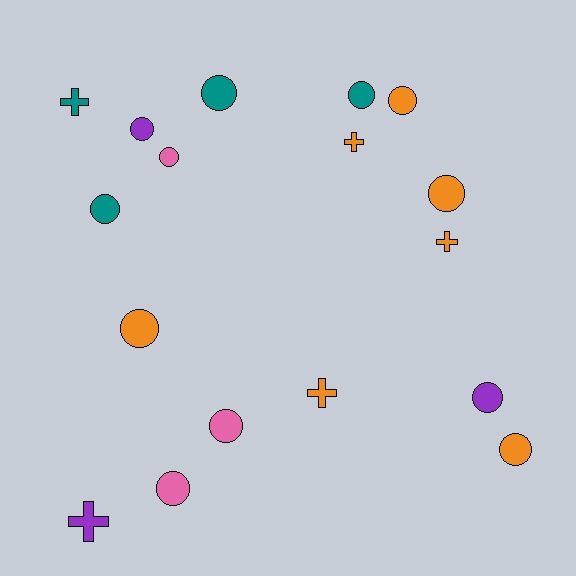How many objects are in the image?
There are 17 objects.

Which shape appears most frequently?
Circle, with 12 objects.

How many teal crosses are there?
There is 1 teal cross.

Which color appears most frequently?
Orange, with 7 objects.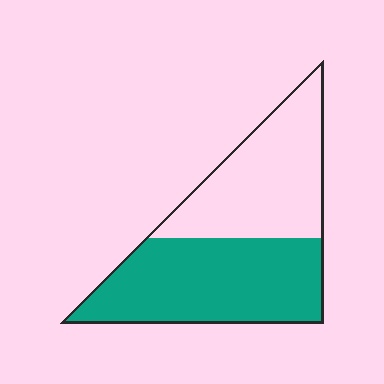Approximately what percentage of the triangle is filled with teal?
Approximately 55%.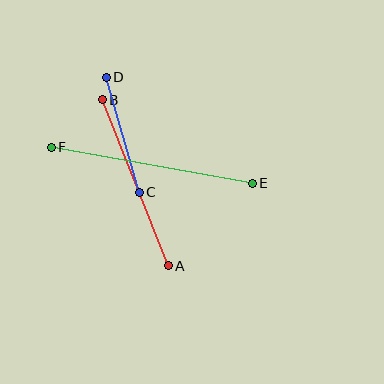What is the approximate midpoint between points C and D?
The midpoint is at approximately (123, 135) pixels.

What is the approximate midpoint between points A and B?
The midpoint is at approximately (135, 183) pixels.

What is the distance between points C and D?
The distance is approximately 120 pixels.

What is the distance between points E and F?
The distance is approximately 204 pixels.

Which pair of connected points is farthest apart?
Points E and F are farthest apart.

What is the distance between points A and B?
The distance is approximately 179 pixels.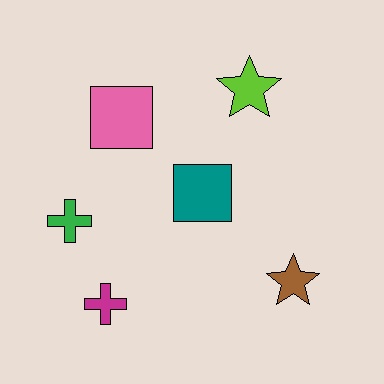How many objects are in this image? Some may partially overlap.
There are 6 objects.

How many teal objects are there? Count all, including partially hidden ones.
There is 1 teal object.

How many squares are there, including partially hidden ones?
There are 2 squares.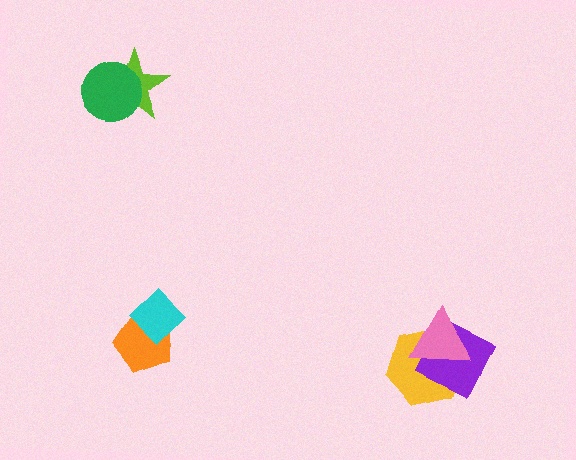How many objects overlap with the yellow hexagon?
2 objects overlap with the yellow hexagon.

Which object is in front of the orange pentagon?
The cyan diamond is in front of the orange pentagon.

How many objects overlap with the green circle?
1 object overlaps with the green circle.